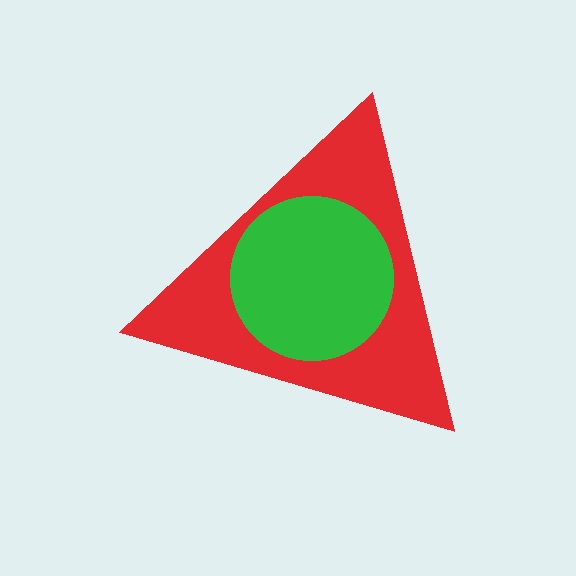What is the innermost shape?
The green circle.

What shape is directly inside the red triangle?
The green circle.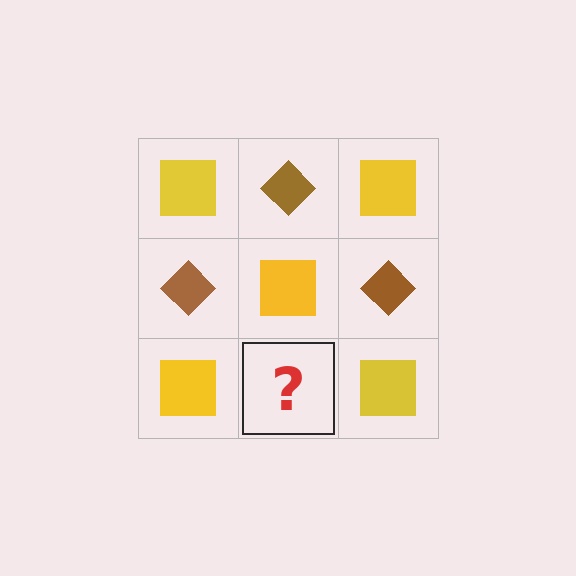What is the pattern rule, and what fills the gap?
The rule is that it alternates yellow square and brown diamond in a checkerboard pattern. The gap should be filled with a brown diamond.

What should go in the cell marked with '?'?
The missing cell should contain a brown diamond.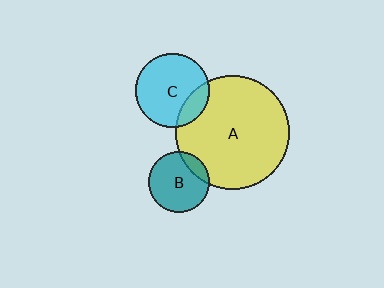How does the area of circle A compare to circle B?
Approximately 3.5 times.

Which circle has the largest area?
Circle A (yellow).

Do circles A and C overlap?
Yes.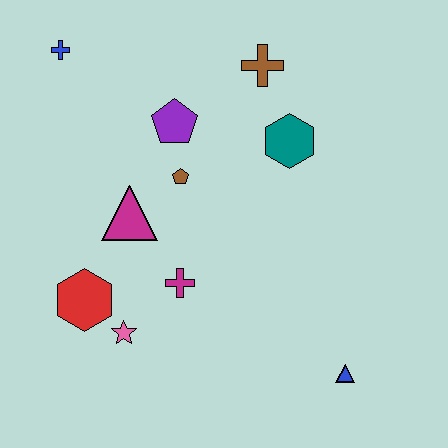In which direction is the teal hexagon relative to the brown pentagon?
The teal hexagon is to the right of the brown pentagon.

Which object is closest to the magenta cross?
The pink star is closest to the magenta cross.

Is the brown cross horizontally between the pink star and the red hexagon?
No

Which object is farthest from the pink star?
The brown cross is farthest from the pink star.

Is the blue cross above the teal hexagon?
Yes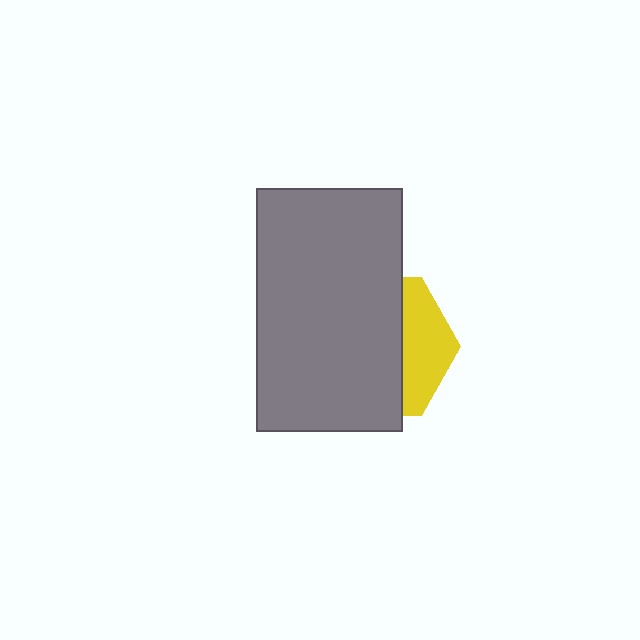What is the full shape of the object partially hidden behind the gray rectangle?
The partially hidden object is a yellow hexagon.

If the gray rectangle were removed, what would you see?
You would see the complete yellow hexagon.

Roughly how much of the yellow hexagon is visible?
A small part of it is visible (roughly 32%).